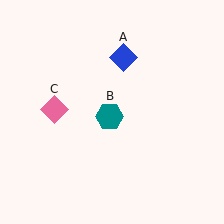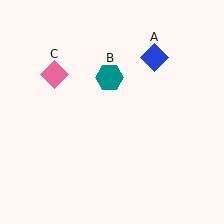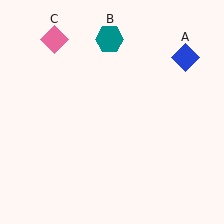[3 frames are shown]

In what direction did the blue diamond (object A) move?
The blue diamond (object A) moved right.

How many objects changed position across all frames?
3 objects changed position: blue diamond (object A), teal hexagon (object B), pink diamond (object C).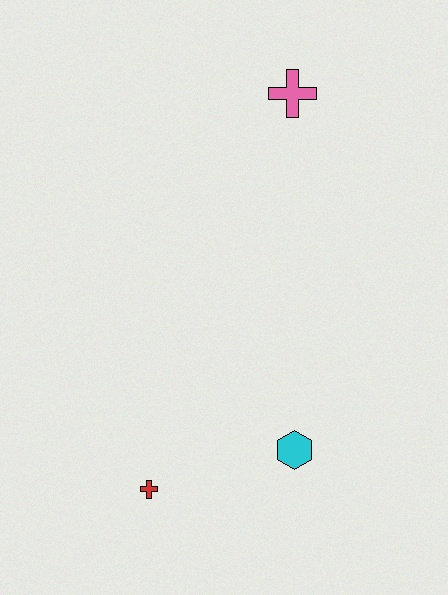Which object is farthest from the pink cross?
The red cross is farthest from the pink cross.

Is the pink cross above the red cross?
Yes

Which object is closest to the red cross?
The cyan hexagon is closest to the red cross.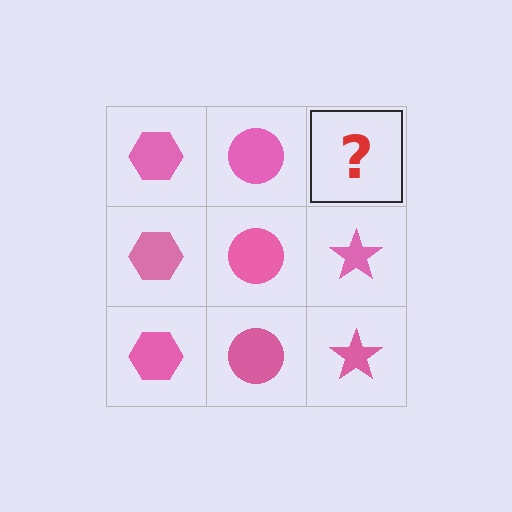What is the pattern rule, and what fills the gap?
The rule is that each column has a consistent shape. The gap should be filled with a pink star.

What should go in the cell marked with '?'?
The missing cell should contain a pink star.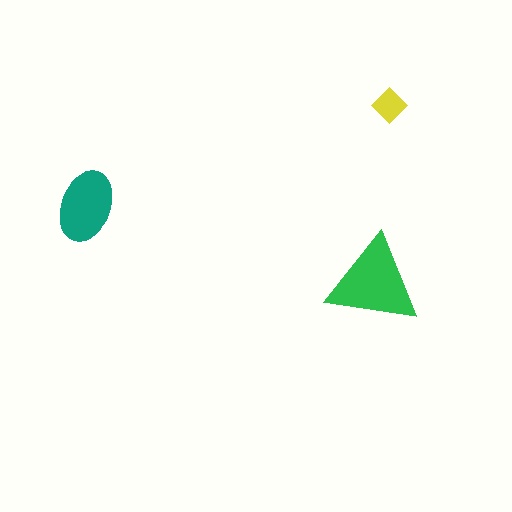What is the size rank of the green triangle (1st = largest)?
1st.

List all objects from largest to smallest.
The green triangle, the teal ellipse, the yellow diamond.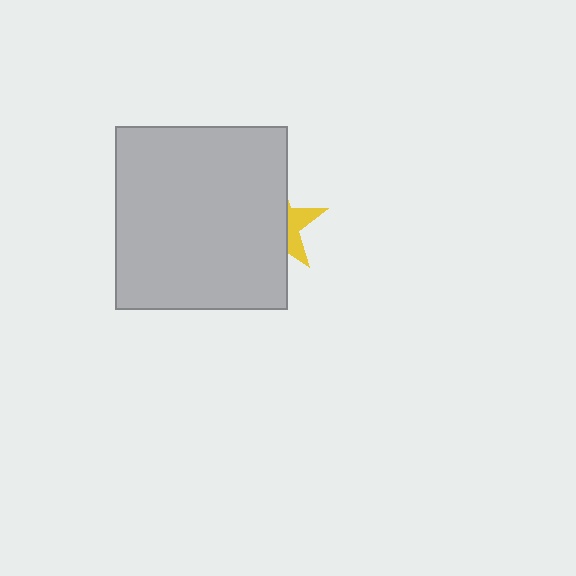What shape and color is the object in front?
The object in front is a light gray rectangle.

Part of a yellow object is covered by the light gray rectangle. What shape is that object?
It is a star.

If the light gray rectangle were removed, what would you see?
You would see the complete yellow star.